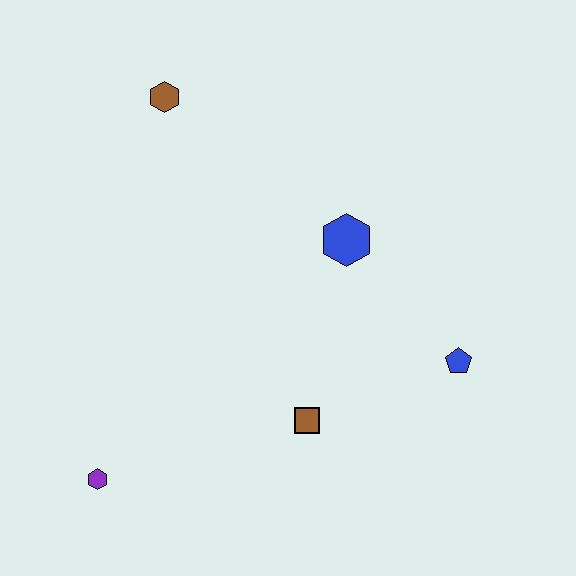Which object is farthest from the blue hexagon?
The purple hexagon is farthest from the blue hexagon.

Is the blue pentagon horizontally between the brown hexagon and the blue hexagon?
No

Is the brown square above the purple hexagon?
Yes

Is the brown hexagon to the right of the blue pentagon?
No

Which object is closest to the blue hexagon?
The blue pentagon is closest to the blue hexagon.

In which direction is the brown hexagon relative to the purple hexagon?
The brown hexagon is above the purple hexagon.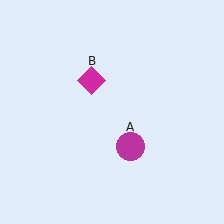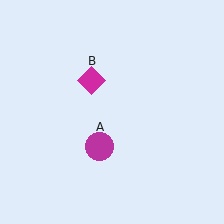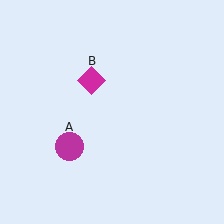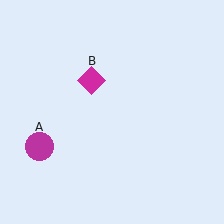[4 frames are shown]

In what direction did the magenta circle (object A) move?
The magenta circle (object A) moved left.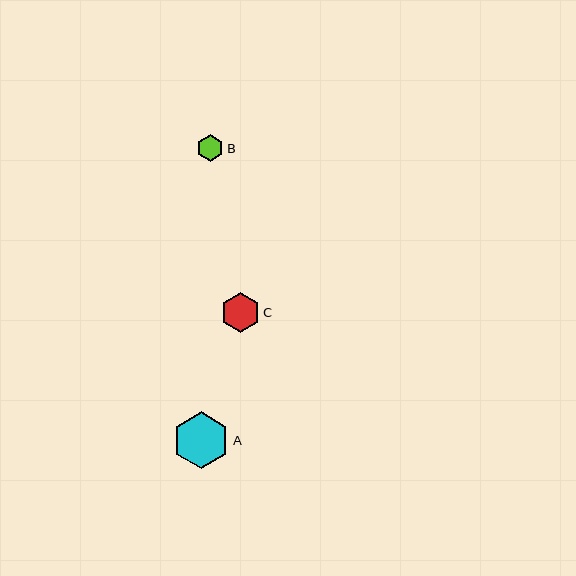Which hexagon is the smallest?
Hexagon B is the smallest with a size of approximately 27 pixels.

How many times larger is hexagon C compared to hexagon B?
Hexagon C is approximately 1.5 times the size of hexagon B.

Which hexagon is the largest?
Hexagon A is the largest with a size of approximately 57 pixels.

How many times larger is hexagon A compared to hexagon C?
Hexagon A is approximately 1.5 times the size of hexagon C.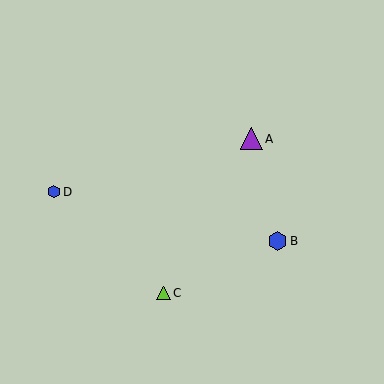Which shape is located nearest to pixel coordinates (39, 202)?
The blue hexagon (labeled D) at (54, 192) is nearest to that location.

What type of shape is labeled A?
Shape A is a purple triangle.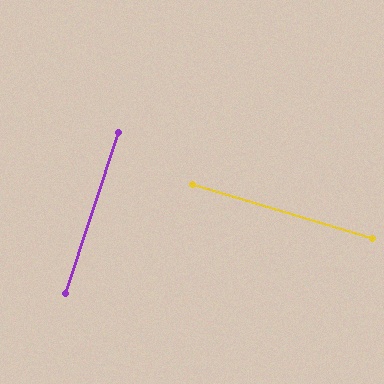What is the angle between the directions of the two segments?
Approximately 89 degrees.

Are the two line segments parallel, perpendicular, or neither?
Perpendicular — they meet at approximately 89°.